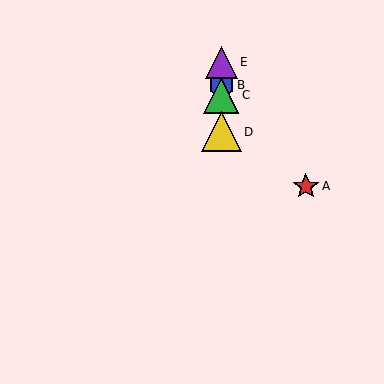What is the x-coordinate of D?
Object D is at x≈221.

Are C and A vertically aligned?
No, C is at x≈221 and A is at x≈306.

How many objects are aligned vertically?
4 objects (B, C, D, E) are aligned vertically.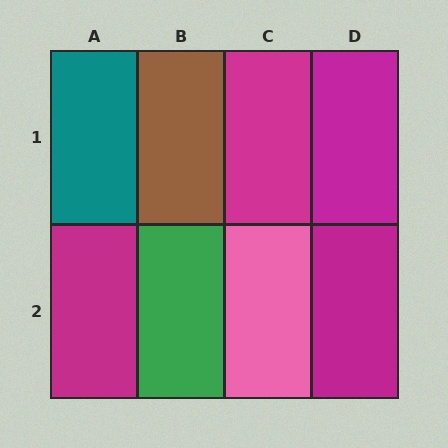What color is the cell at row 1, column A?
Teal.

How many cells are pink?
1 cell is pink.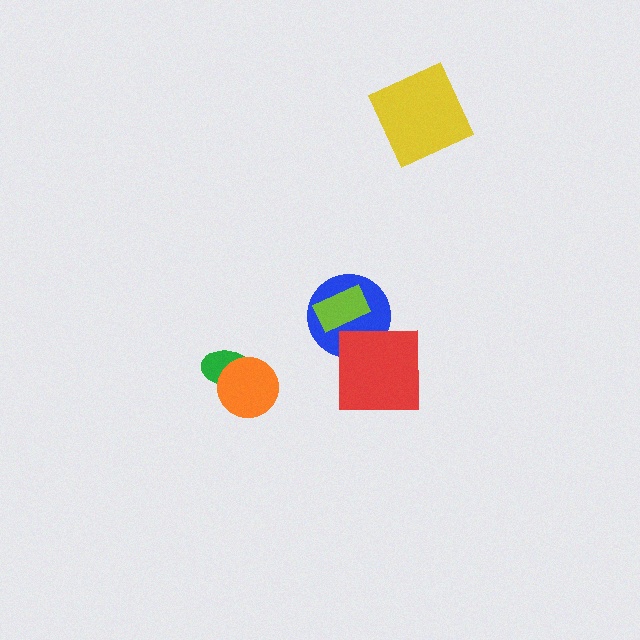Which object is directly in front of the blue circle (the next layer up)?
The red square is directly in front of the blue circle.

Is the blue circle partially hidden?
Yes, it is partially covered by another shape.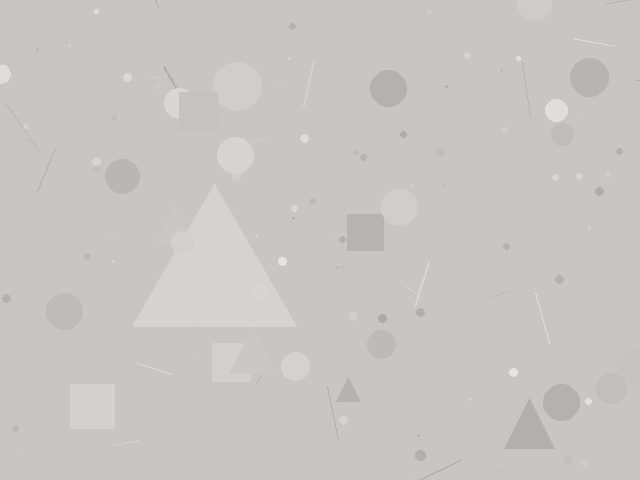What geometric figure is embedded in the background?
A triangle is embedded in the background.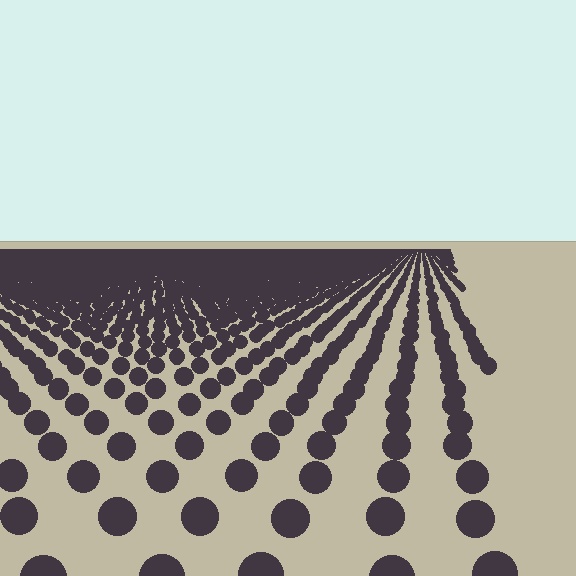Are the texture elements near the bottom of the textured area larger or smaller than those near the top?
Larger. Near the bottom, elements are closer to the viewer and appear at a bigger on-screen size.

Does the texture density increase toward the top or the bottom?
Density increases toward the top.